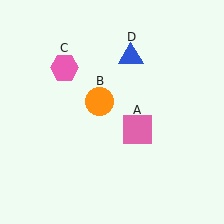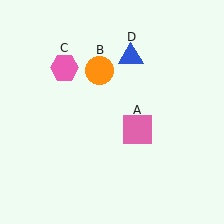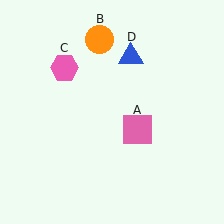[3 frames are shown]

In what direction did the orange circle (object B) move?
The orange circle (object B) moved up.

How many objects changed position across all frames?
1 object changed position: orange circle (object B).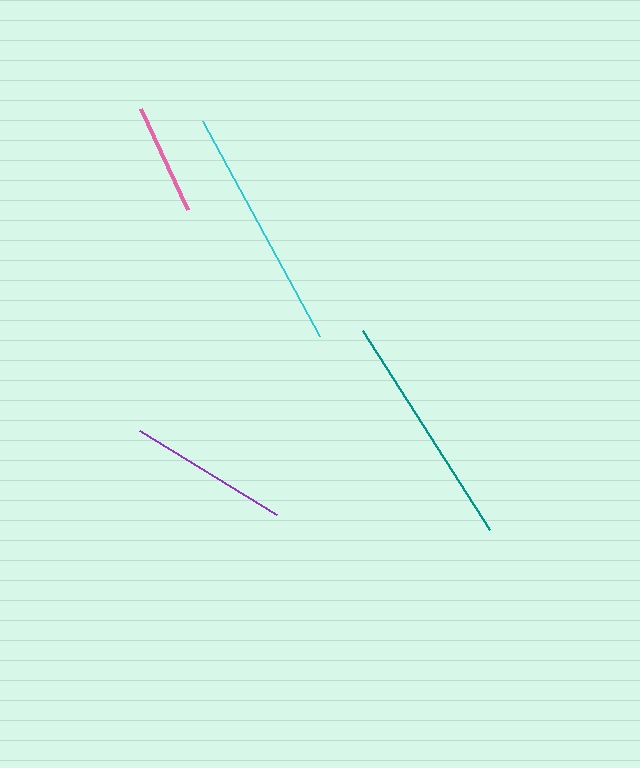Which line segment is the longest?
The cyan line is the longest at approximately 244 pixels.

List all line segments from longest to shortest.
From longest to shortest: cyan, teal, purple, pink.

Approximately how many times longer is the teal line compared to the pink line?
The teal line is approximately 2.1 times the length of the pink line.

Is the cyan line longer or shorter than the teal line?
The cyan line is longer than the teal line.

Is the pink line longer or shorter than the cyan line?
The cyan line is longer than the pink line.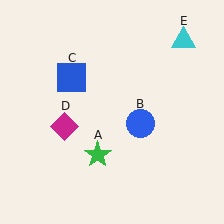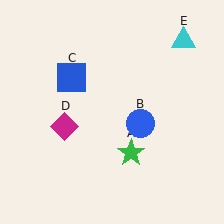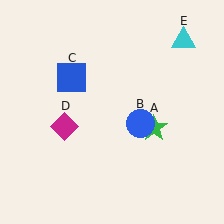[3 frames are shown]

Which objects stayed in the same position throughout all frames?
Blue circle (object B) and blue square (object C) and magenta diamond (object D) and cyan triangle (object E) remained stationary.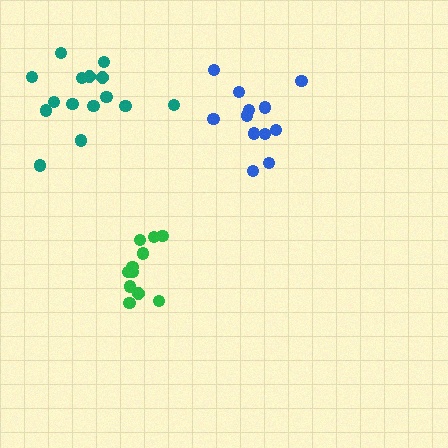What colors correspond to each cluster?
The clusters are colored: green, teal, blue.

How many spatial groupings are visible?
There are 3 spatial groupings.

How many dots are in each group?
Group 1: 11 dots, Group 2: 15 dots, Group 3: 12 dots (38 total).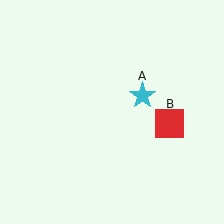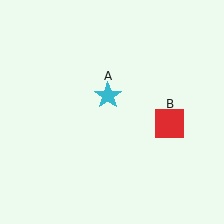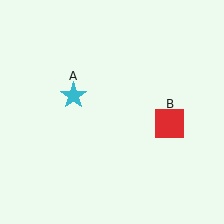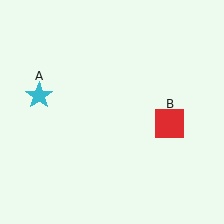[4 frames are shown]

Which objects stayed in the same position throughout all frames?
Red square (object B) remained stationary.